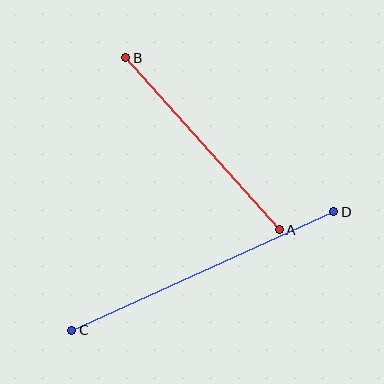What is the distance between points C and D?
The distance is approximately 288 pixels.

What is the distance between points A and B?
The distance is approximately 231 pixels.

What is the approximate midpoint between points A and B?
The midpoint is at approximately (202, 144) pixels.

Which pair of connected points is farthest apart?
Points C and D are farthest apart.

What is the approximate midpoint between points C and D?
The midpoint is at approximately (203, 271) pixels.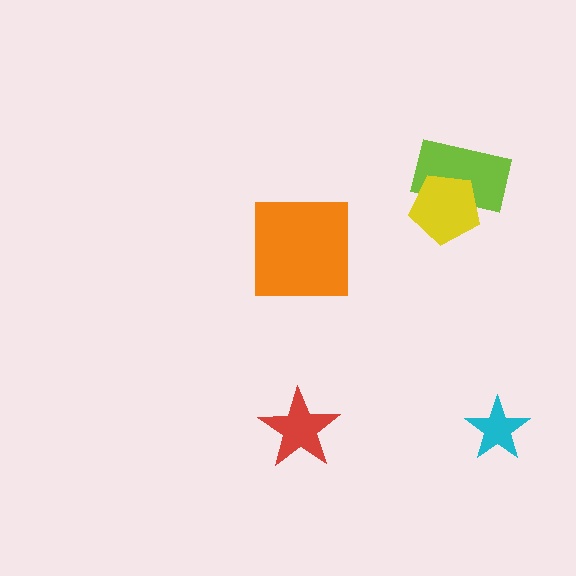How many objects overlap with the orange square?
0 objects overlap with the orange square.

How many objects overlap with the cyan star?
0 objects overlap with the cyan star.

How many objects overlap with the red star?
0 objects overlap with the red star.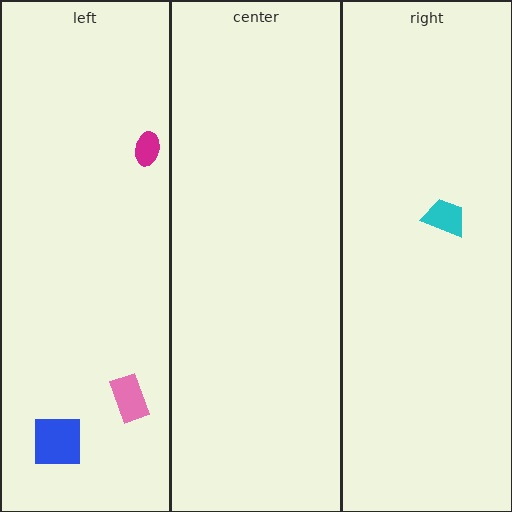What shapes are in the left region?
The blue square, the pink rectangle, the magenta ellipse.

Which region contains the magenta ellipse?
The left region.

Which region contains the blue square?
The left region.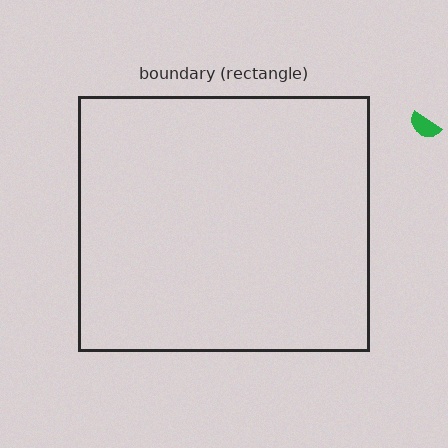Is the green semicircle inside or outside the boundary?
Outside.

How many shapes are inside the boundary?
0 inside, 1 outside.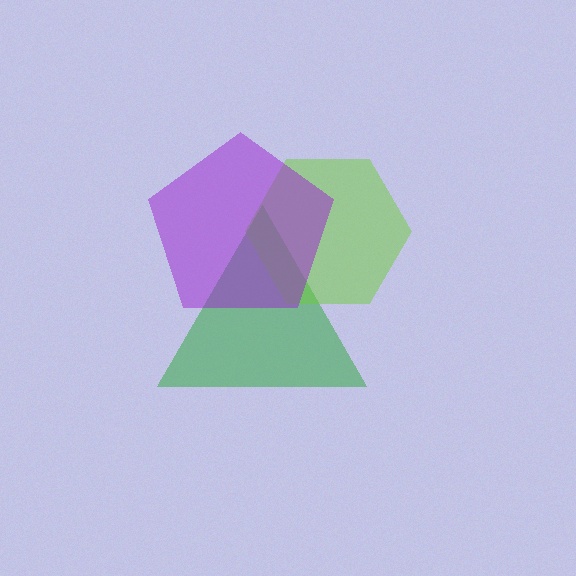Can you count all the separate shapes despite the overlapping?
Yes, there are 3 separate shapes.